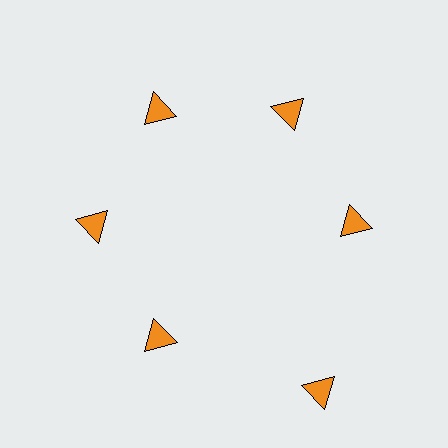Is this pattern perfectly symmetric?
No. The 6 orange triangles are arranged in a ring, but one element near the 5 o'clock position is pushed outward from the center, breaking the 6-fold rotational symmetry.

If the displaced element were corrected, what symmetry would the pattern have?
It would have 6-fold rotational symmetry — the pattern would map onto itself every 60 degrees.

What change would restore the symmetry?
The symmetry would be restored by moving it inward, back onto the ring so that all 6 triangles sit at equal angles and equal distance from the center.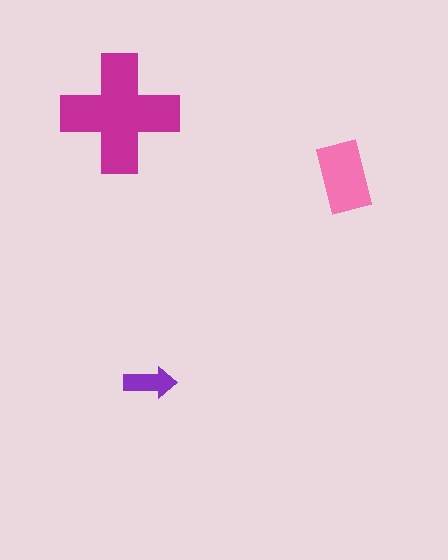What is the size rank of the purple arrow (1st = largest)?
3rd.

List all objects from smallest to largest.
The purple arrow, the pink rectangle, the magenta cross.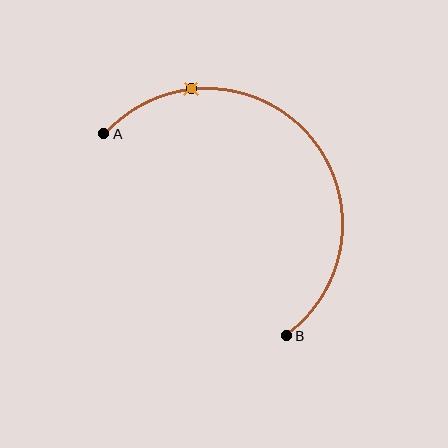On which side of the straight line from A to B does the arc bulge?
The arc bulges above and to the right of the straight line connecting A and B.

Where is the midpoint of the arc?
The arc midpoint is the point on the curve farthest from the straight line joining A and B. It sits above and to the right of that line.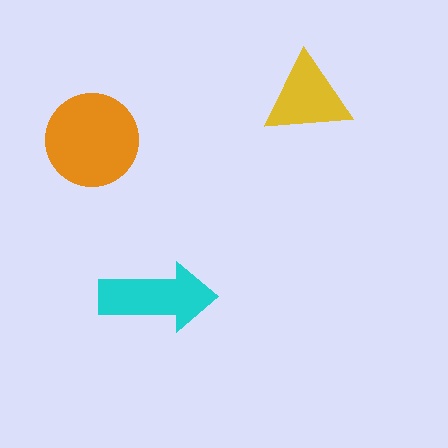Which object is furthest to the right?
The yellow triangle is rightmost.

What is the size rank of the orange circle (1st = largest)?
1st.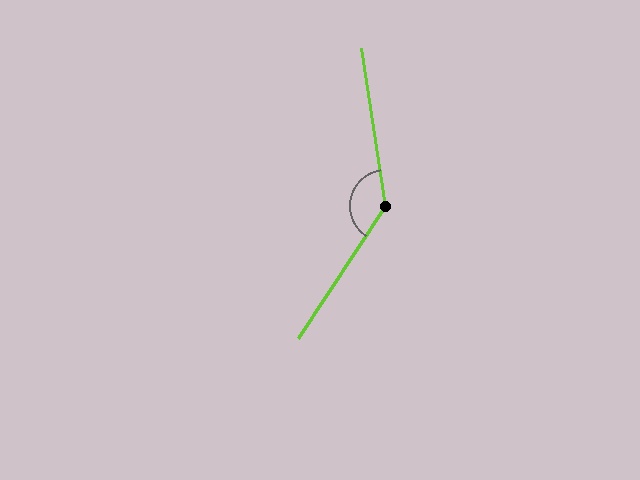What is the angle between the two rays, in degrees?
Approximately 138 degrees.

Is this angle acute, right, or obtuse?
It is obtuse.